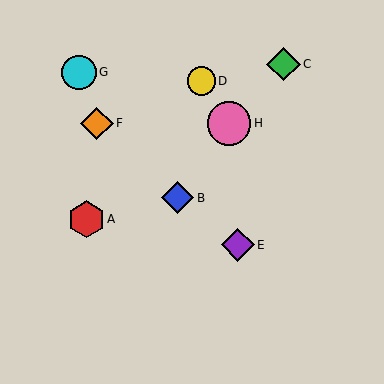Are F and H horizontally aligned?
Yes, both are at y≈123.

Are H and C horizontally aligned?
No, H is at y≈123 and C is at y≈64.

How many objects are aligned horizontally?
2 objects (F, H) are aligned horizontally.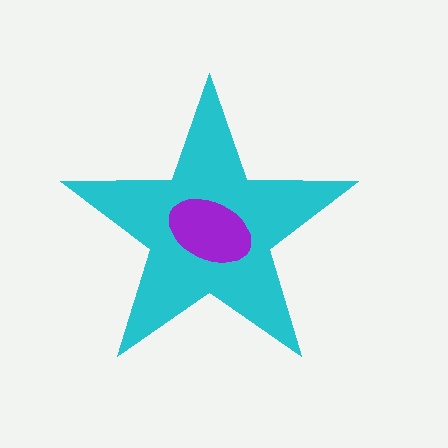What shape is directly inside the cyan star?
The purple ellipse.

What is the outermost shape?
The cyan star.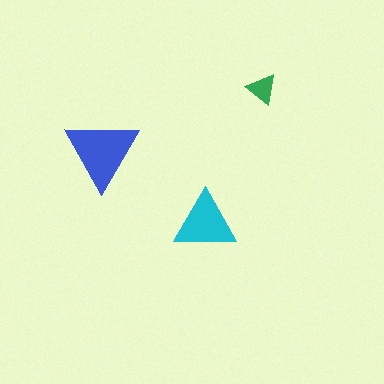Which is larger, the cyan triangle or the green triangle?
The cyan one.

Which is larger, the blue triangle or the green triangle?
The blue one.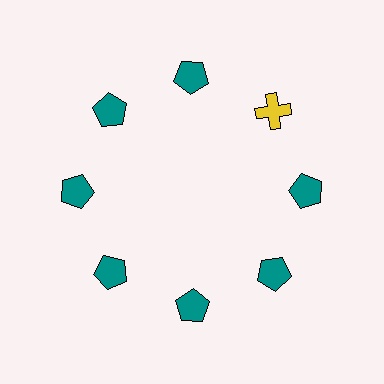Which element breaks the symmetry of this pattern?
The yellow cross at roughly the 2 o'clock position breaks the symmetry. All other shapes are teal pentagons.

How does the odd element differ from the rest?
It differs in both color (yellow instead of teal) and shape (cross instead of pentagon).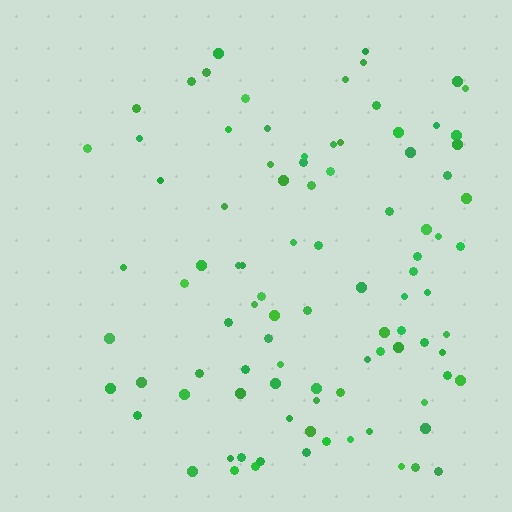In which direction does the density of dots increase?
From left to right, with the right side densest.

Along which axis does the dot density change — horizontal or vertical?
Horizontal.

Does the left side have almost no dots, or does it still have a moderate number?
Still a moderate number, just noticeably fewer than the right.